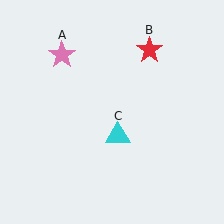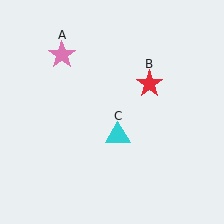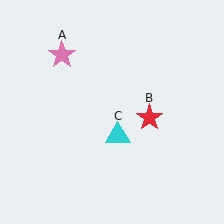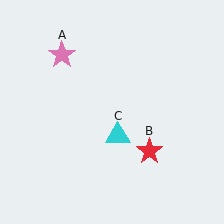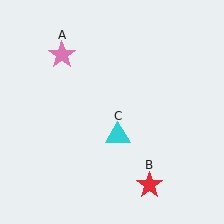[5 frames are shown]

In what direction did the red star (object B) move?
The red star (object B) moved down.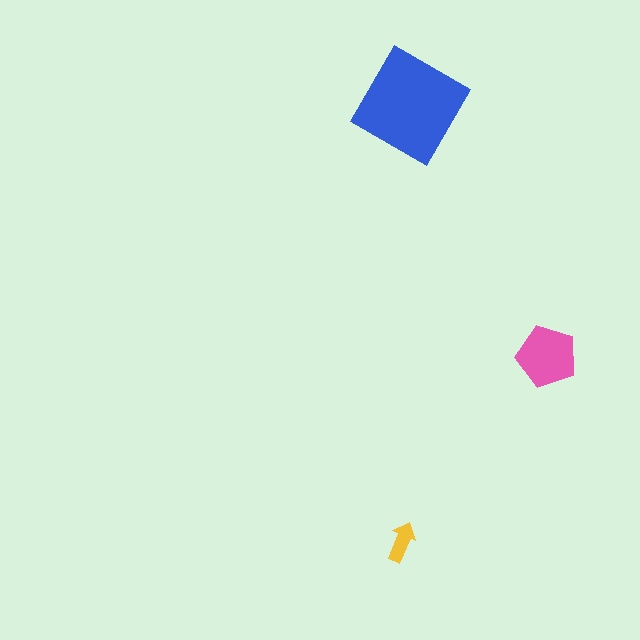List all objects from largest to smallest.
The blue diamond, the pink pentagon, the yellow arrow.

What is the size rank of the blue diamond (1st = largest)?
1st.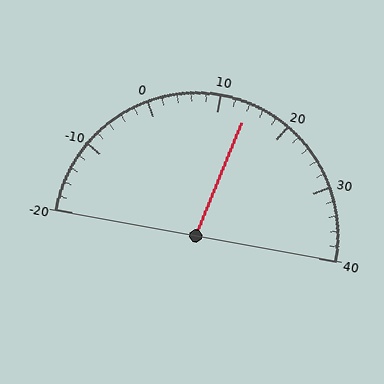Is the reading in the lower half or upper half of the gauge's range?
The reading is in the upper half of the range (-20 to 40).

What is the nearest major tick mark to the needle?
The nearest major tick mark is 10.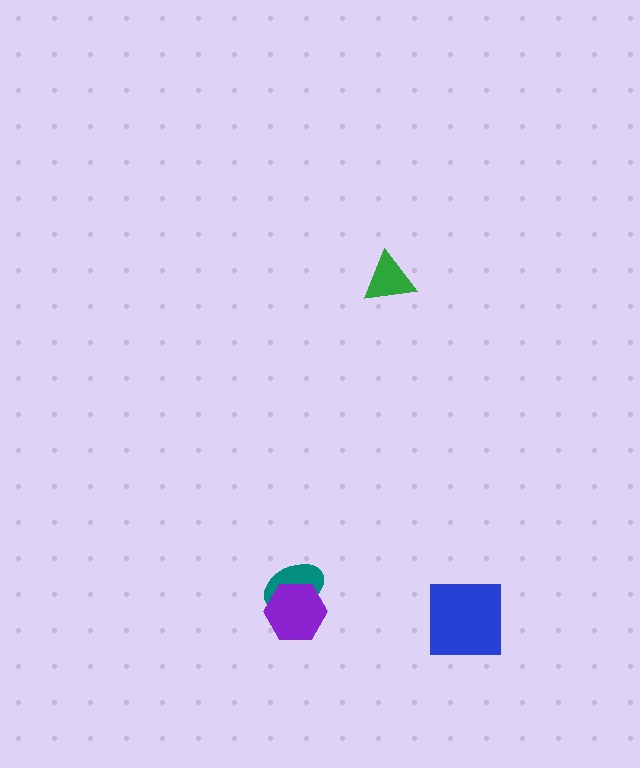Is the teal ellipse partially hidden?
Yes, it is partially covered by another shape.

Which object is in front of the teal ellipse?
The purple hexagon is in front of the teal ellipse.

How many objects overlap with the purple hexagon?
1 object overlaps with the purple hexagon.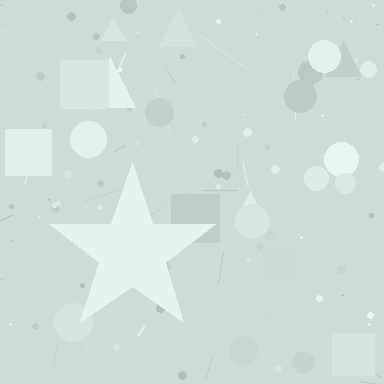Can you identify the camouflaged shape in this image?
The camouflaged shape is a star.